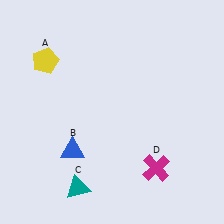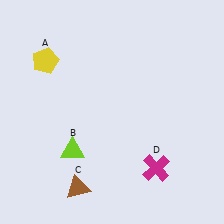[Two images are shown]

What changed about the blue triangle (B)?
In Image 1, B is blue. In Image 2, it changed to lime.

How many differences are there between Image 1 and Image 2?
There are 2 differences between the two images.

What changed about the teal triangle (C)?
In Image 1, C is teal. In Image 2, it changed to brown.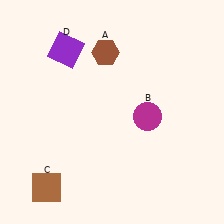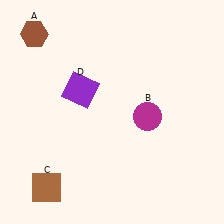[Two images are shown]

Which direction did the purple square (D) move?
The purple square (D) moved down.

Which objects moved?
The objects that moved are: the brown hexagon (A), the purple square (D).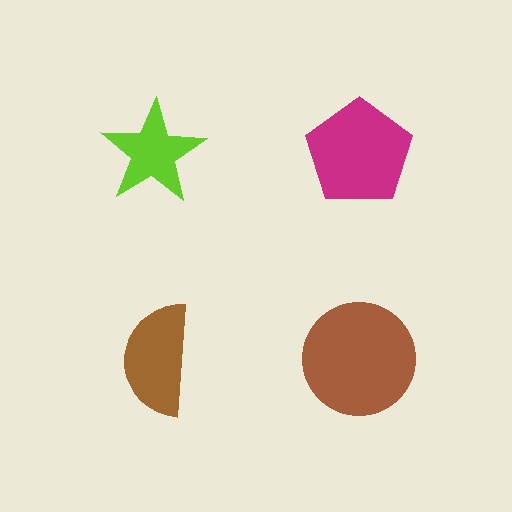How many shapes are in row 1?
2 shapes.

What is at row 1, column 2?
A magenta pentagon.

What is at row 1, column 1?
A lime star.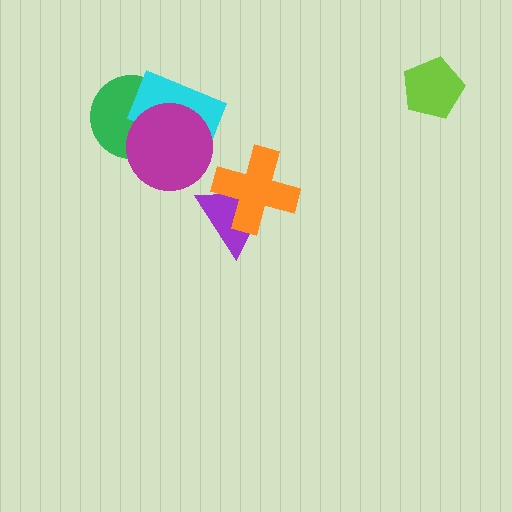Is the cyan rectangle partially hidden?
Yes, it is partially covered by another shape.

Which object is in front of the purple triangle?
The orange cross is in front of the purple triangle.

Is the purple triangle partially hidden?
Yes, it is partially covered by another shape.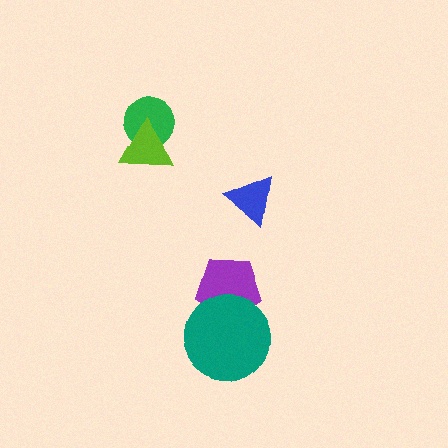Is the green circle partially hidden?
Yes, it is partially covered by another shape.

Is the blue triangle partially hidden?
No, no other shape covers it.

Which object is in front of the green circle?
The lime triangle is in front of the green circle.